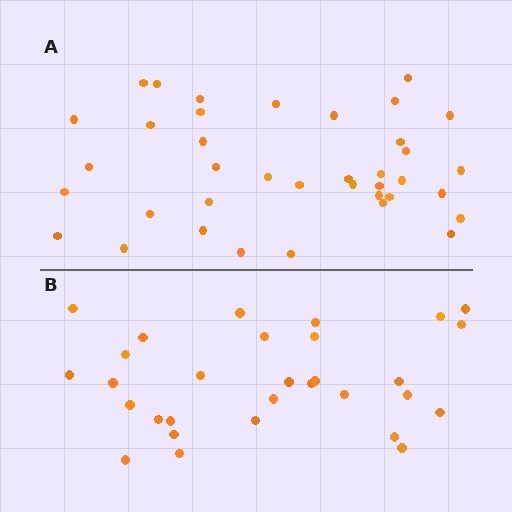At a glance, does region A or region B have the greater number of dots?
Region A (the top region) has more dots.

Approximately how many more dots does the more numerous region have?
Region A has roughly 8 or so more dots than region B.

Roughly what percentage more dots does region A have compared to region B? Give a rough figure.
About 25% more.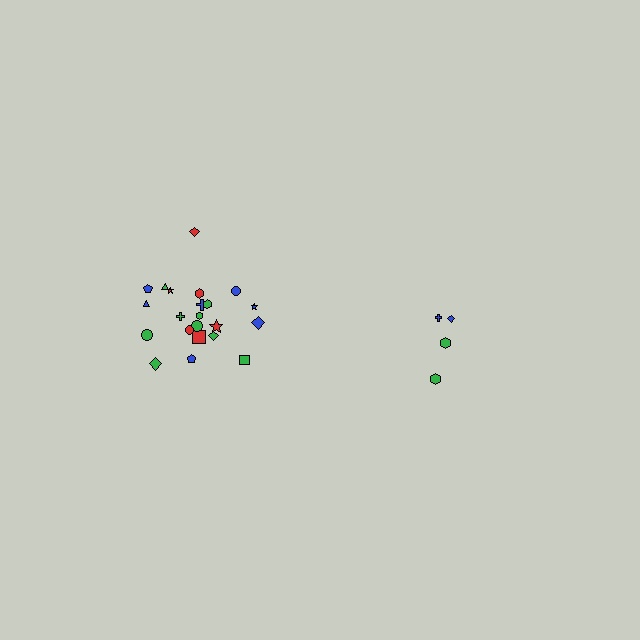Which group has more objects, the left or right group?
The left group.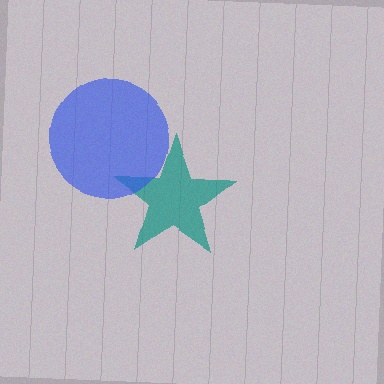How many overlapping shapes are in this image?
There are 2 overlapping shapes in the image.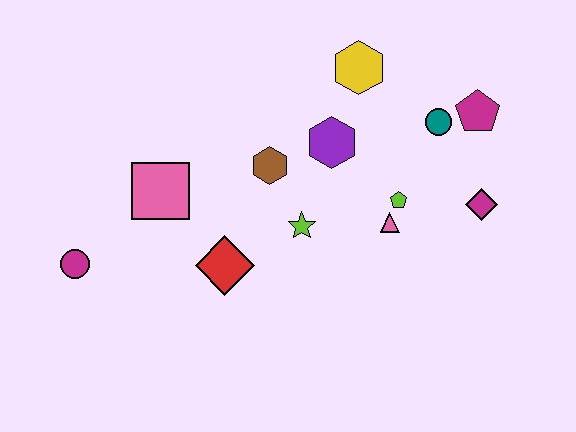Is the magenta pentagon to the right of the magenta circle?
Yes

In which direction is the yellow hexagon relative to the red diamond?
The yellow hexagon is above the red diamond.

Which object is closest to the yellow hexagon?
The purple hexagon is closest to the yellow hexagon.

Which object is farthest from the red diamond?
The magenta pentagon is farthest from the red diamond.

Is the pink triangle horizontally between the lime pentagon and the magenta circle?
Yes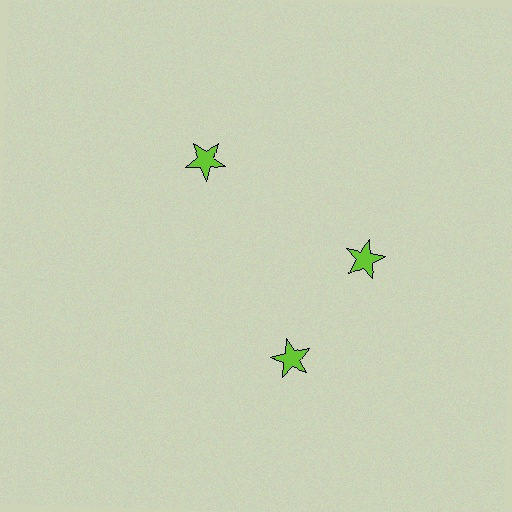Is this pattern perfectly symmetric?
No. The 3 lime stars are arranged in a ring, but one element near the 7 o'clock position is rotated out of alignment along the ring, breaking the 3-fold rotational symmetry.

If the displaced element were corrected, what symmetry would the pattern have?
It would have 3-fold rotational symmetry — the pattern would map onto itself every 120 degrees.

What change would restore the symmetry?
The symmetry would be restored by rotating it back into even spacing with its neighbors so that all 3 stars sit at equal angles and equal distance from the center.